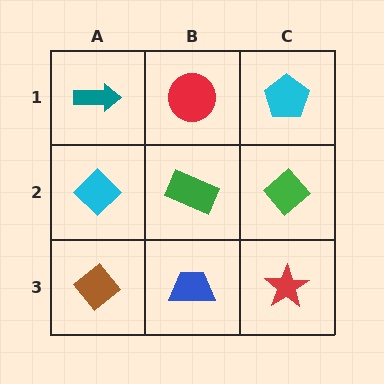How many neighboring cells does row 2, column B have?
4.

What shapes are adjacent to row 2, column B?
A red circle (row 1, column B), a blue trapezoid (row 3, column B), a cyan diamond (row 2, column A), a green diamond (row 2, column C).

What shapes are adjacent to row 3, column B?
A green rectangle (row 2, column B), a brown diamond (row 3, column A), a red star (row 3, column C).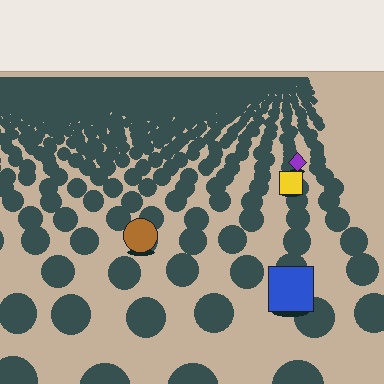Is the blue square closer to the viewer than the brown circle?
Yes. The blue square is closer — you can tell from the texture gradient: the ground texture is coarser near it.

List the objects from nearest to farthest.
From nearest to farthest: the blue square, the brown circle, the yellow square, the purple diamond.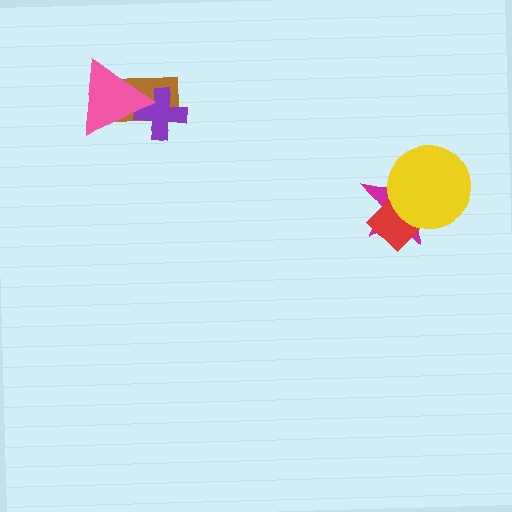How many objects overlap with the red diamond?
2 objects overlap with the red diamond.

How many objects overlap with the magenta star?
2 objects overlap with the magenta star.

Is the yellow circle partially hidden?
No, no other shape covers it.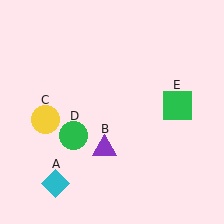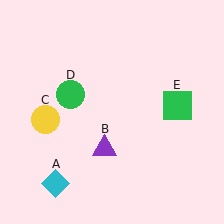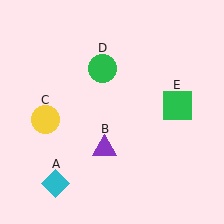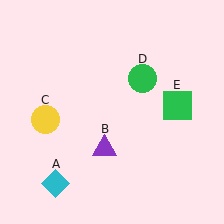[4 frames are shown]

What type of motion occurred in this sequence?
The green circle (object D) rotated clockwise around the center of the scene.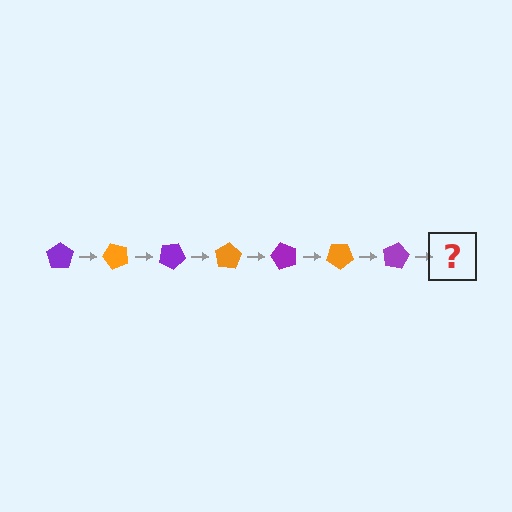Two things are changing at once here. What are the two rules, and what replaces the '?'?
The two rules are that it rotates 50 degrees each step and the color cycles through purple and orange. The '?' should be an orange pentagon, rotated 350 degrees from the start.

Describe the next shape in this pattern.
It should be an orange pentagon, rotated 350 degrees from the start.